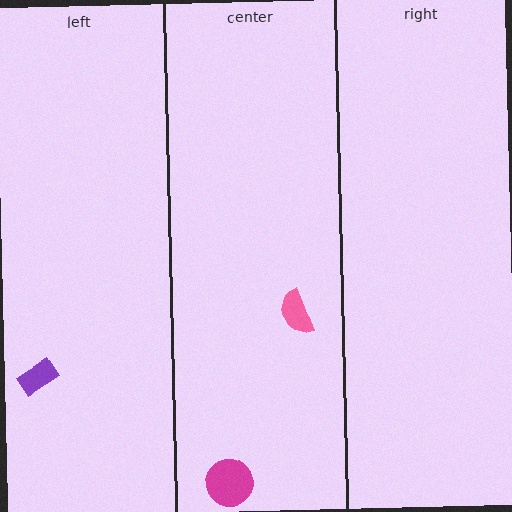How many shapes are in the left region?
1.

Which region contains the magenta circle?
The center region.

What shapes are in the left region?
The purple rectangle.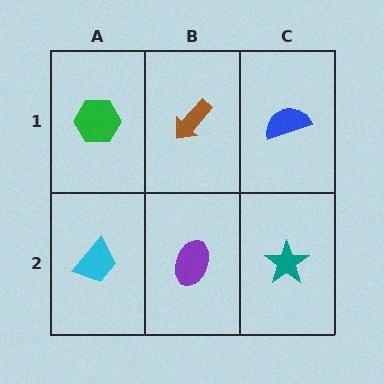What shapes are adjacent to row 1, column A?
A cyan trapezoid (row 2, column A), a brown arrow (row 1, column B).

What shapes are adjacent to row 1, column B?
A purple ellipse (row 2, column B), a green hexagon (row 1, column A), a blue semicircle (row 1, column C).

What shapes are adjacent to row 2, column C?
A blue semicircle (row 1, column C), a purple ellipse (row 2, column B).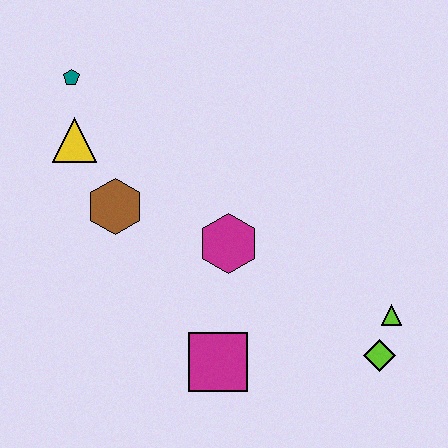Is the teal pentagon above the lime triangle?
Yes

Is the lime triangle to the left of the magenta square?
No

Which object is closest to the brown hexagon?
The yellow triangle is closest to the brown hexagon.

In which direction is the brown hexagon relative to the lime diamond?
The brown hexagon is to the left of the lime diamond.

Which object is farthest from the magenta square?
The teal pentagon is farthest from the magenta square.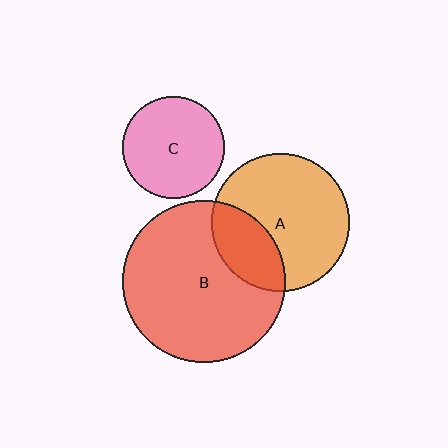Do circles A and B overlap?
Yes.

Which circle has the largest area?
Circle B (red).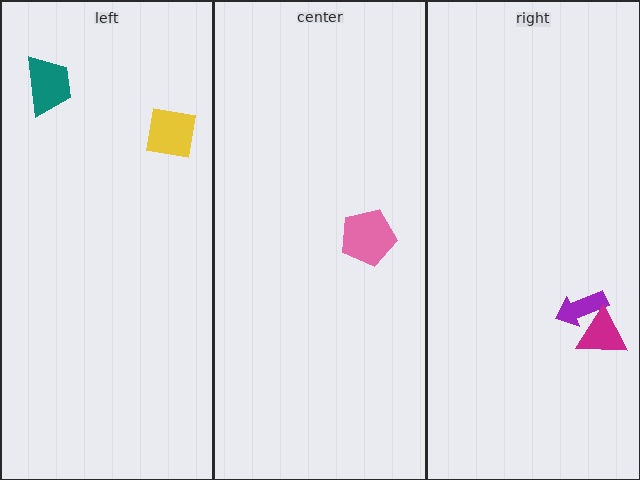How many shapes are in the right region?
2.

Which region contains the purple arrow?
The right region.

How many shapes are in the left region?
2.